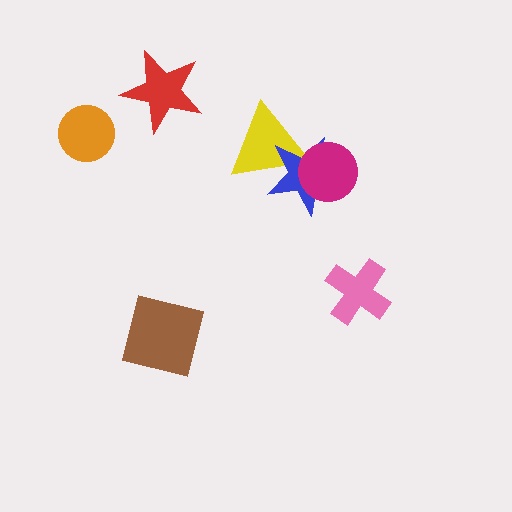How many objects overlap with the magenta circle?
2 objects overlap with the magenta circle.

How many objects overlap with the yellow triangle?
2 objects overlap with the yellow triangle.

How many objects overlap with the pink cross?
0 objects overlap with the pink cross.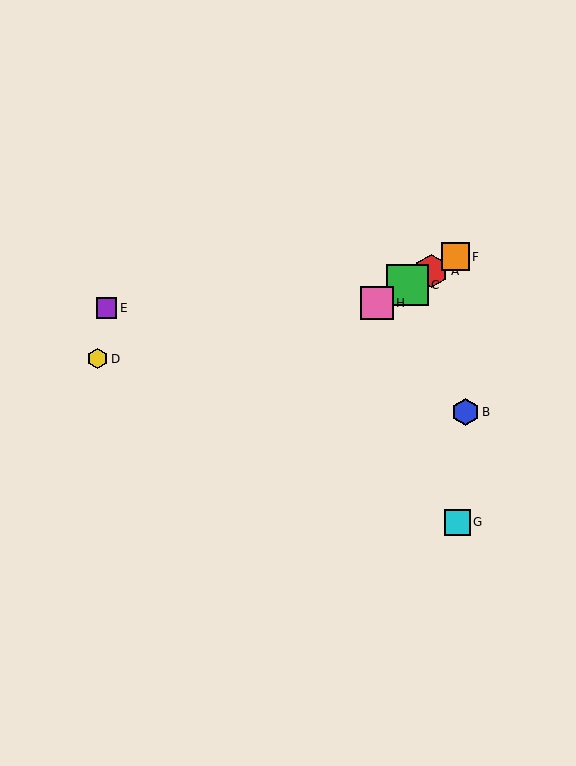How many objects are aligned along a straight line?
4 objects (A, C, F, H) are aligned along a straight line.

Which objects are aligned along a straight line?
Objects A, C, F, H are aligned along a straight line.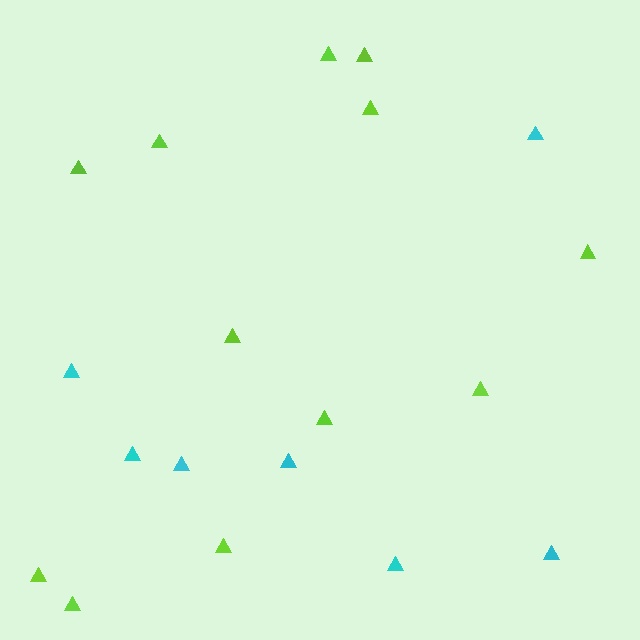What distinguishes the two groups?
There are 2 groups: one group of lime triangles (12) and one group of cyan triangles (7).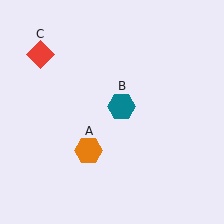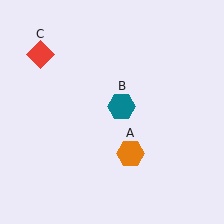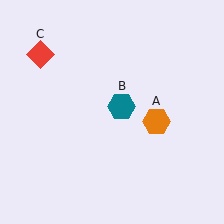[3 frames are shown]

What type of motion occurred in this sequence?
The orange hexagon (object A) rotated counterclockwise around the center of the scene.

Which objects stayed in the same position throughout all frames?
Teal hexagon (object B) and red diamond (object C) remained stationary.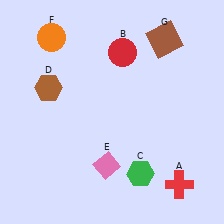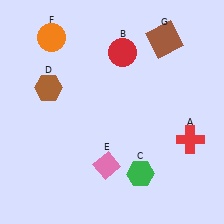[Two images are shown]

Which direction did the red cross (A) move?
The red cross (A) moved up.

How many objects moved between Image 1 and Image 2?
1 object moved between the two images.